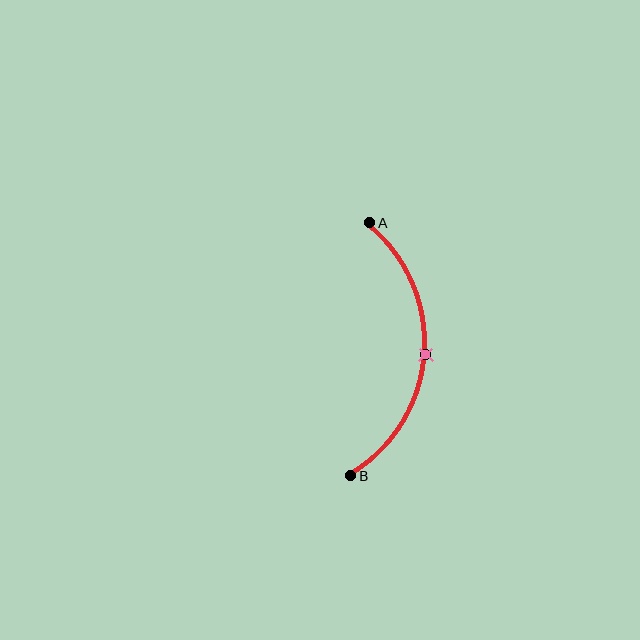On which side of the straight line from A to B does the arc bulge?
The arc bulges to the right of the straight line connecting A and B.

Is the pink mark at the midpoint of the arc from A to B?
Yes. The pink mark lies on the arc at equal arc-length from both A and B — it is the arc midpoint.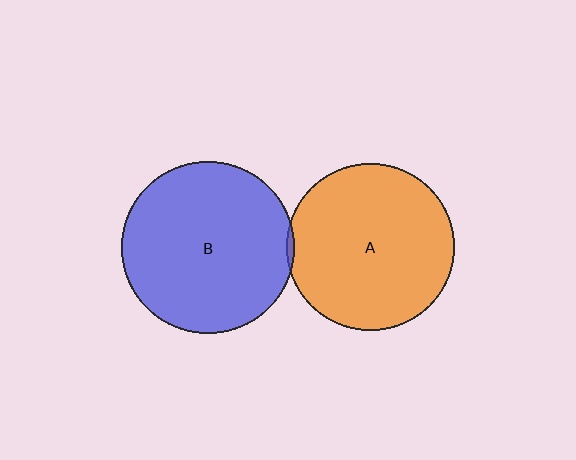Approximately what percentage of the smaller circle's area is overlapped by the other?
Approximately 5%.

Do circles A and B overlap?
Yes.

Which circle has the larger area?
Circle B (blue).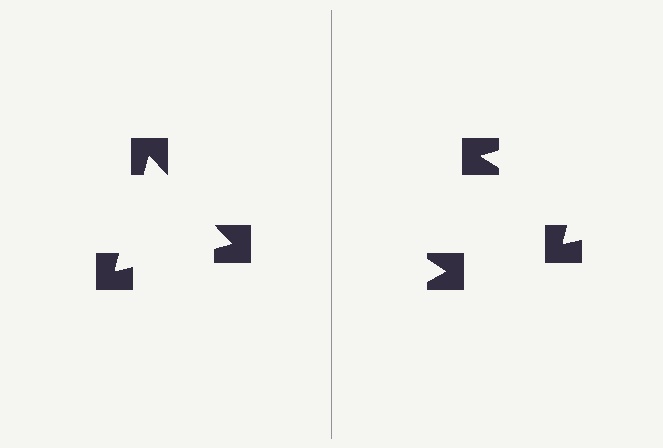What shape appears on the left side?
An illusory triangle.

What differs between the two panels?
The notched squares are positioned identically on both sides; only the wedge orientations differ. On the left they align to a triangle; on the right they are misaligned.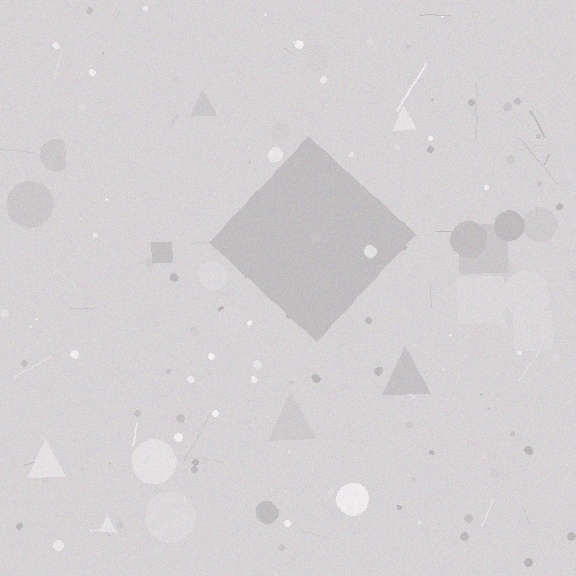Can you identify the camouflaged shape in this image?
The camouflaged shape is a diamond.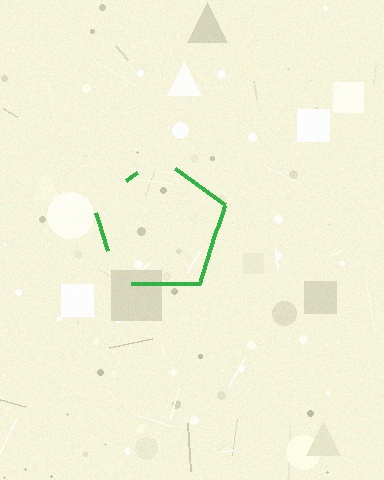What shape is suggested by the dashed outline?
The dashed outline suggests a pentagon.